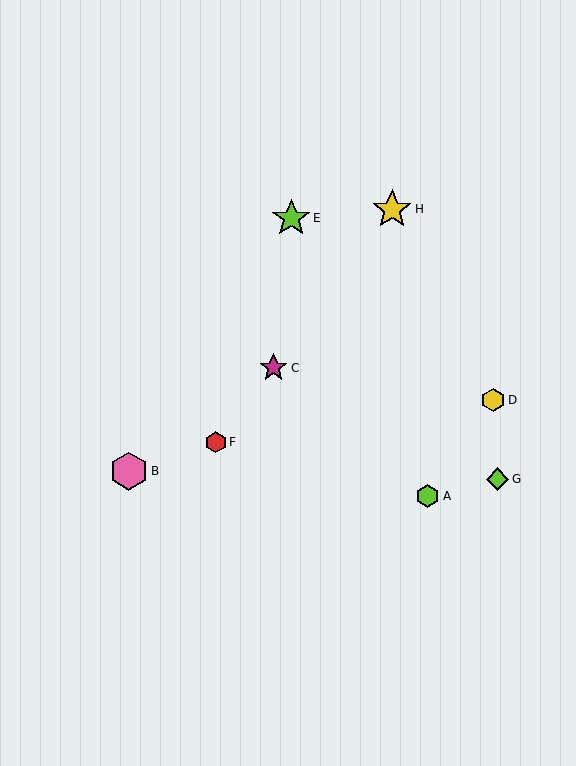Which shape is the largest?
The yellow star (labeled H) is the largest.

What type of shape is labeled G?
Shape G is a lime diamond.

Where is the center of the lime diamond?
The center of the lime diamond is at (498, 479).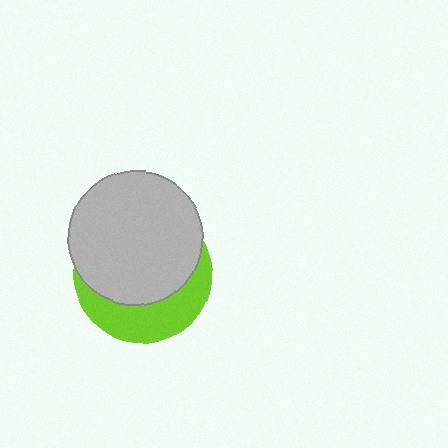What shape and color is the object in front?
The object in front is a light gray circle.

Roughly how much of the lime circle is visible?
A small part of it is visible (roughly 35%).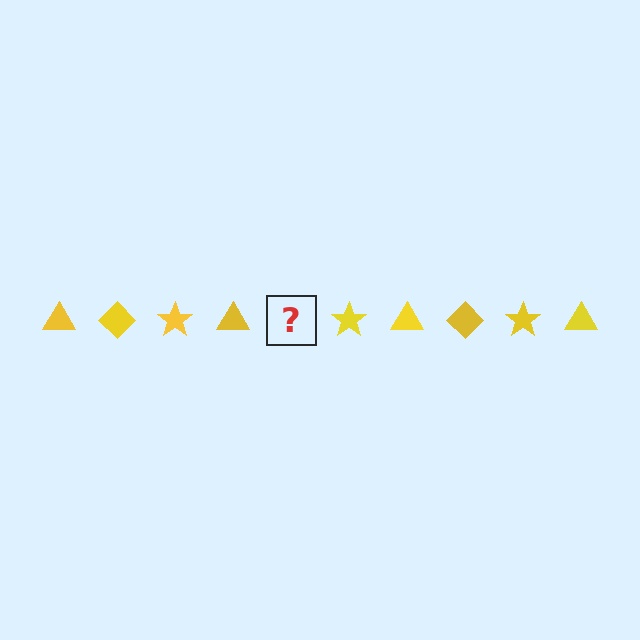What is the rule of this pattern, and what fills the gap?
The rule is that the pattern cycles through triangle, diamond, star shapes in yellow. The gap should be filled with a yellow diamond.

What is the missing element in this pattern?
The missing element is a yellow diamond.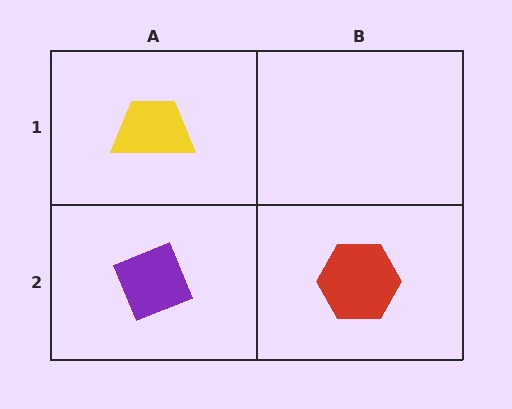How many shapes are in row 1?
1 shape.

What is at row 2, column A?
A purple diamond.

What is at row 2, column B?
A red hexagon.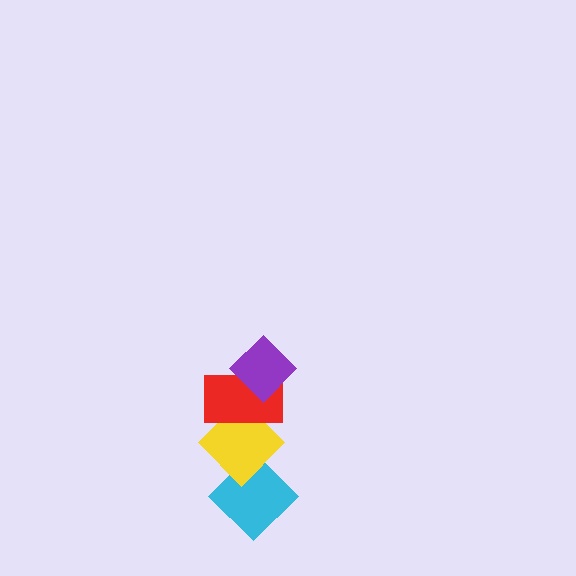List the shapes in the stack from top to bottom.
From top to bottom: the purple diamond, the red rectangle, the yellow diamond, the cyan diamond.